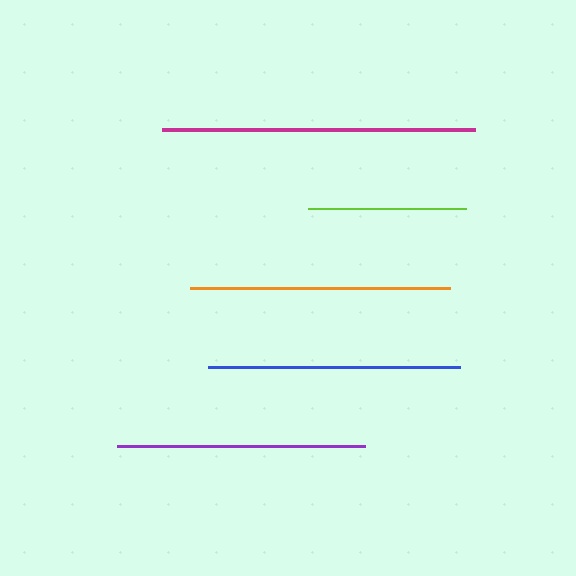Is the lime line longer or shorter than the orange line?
The orange line is longer than the lime line.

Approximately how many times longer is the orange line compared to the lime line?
The orange line is approximately 1.7 times the length of the lime line.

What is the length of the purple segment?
The purple segment is approximately 248 pixels long.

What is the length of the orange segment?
The orange segment is approximately 260 pixels long.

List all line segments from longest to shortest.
From longest to shortest: magenta, orange, blue, purple, lime.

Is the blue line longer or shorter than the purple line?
The blue line is longer than the purple line.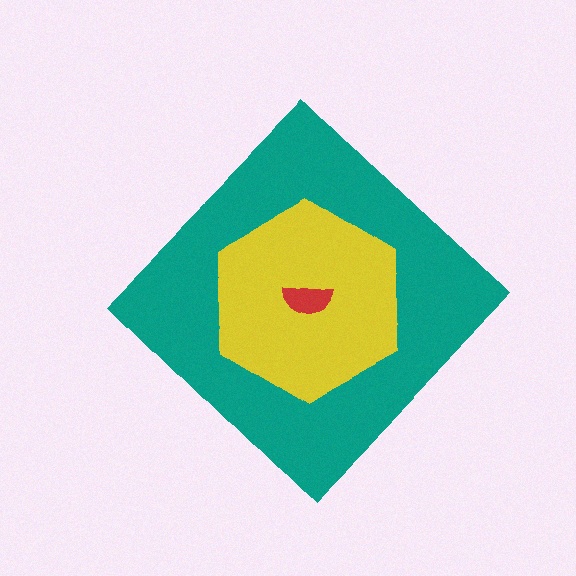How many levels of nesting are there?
3.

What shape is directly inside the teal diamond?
The yellow hexagon.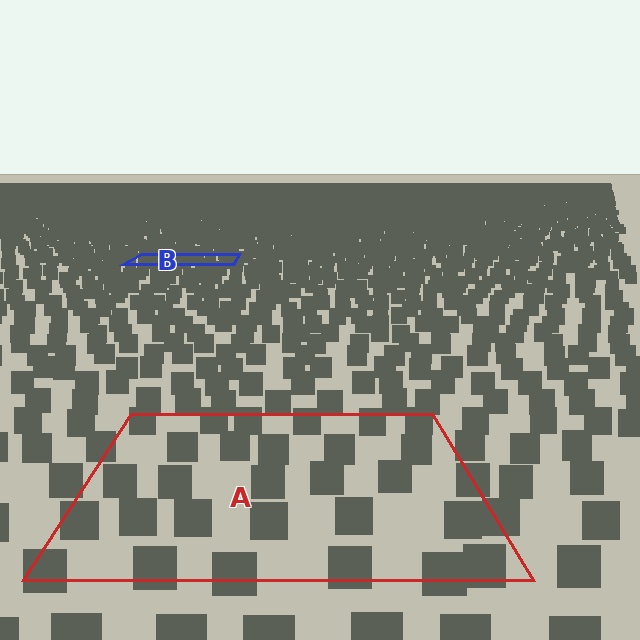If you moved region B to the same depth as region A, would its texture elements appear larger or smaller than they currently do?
They would appear larger. At a closer depth, the same texture elements are projected at a bigger on-screen size.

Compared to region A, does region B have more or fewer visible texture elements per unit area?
Region B has more texture elements per unit area — they are packed more densely because it is farther away.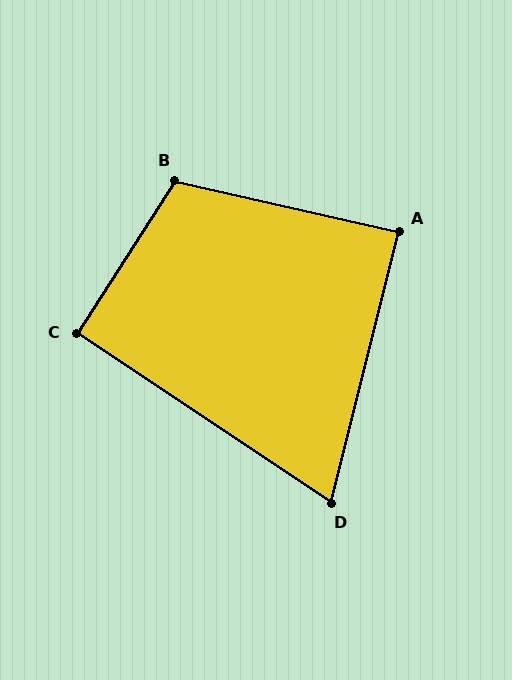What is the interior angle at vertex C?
Approximately 91 degrees (approximately right).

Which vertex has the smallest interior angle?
D, at approximately 71 degrees.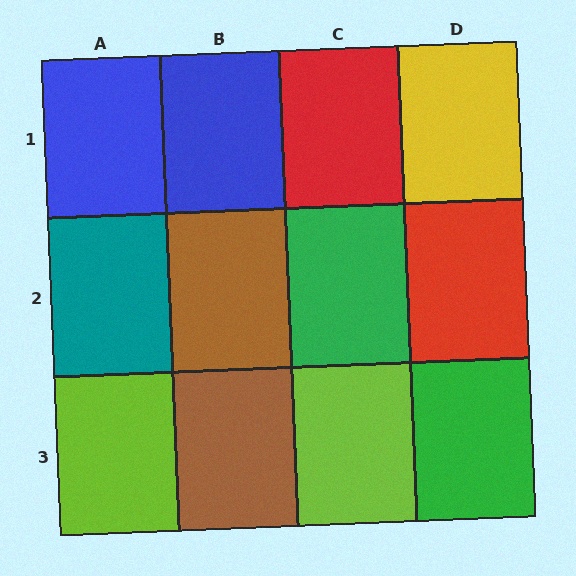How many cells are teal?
1 cell is teal.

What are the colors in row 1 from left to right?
Blue, blue, red, yellow.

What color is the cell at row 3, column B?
Brown.